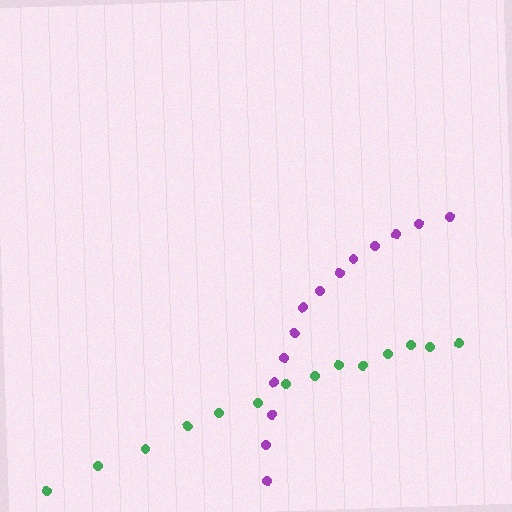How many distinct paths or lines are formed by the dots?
There are 2 distinct paths.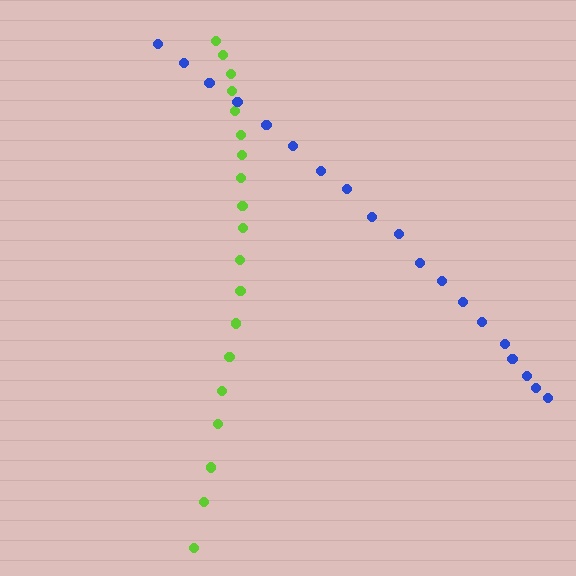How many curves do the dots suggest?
There are 2 distinct paths.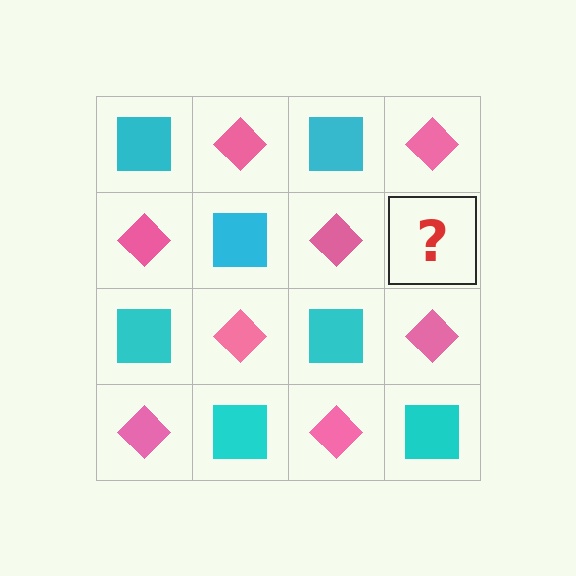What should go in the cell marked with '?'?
The missing cell should contain a cyan square.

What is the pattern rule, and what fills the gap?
The rule is that it alternates cyan square and pink diamond in a checkerboard pattern. The gap should be filled with a cyan square.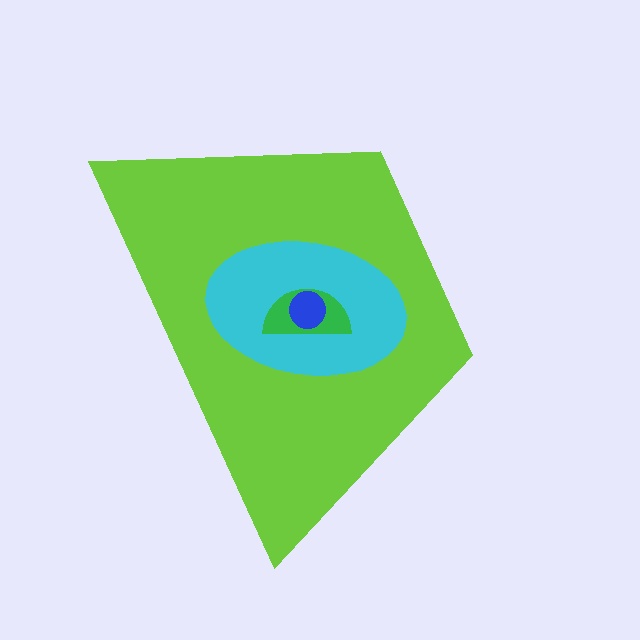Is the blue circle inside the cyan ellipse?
Yes.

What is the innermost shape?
The blue circle.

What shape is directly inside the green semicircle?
The blue circle.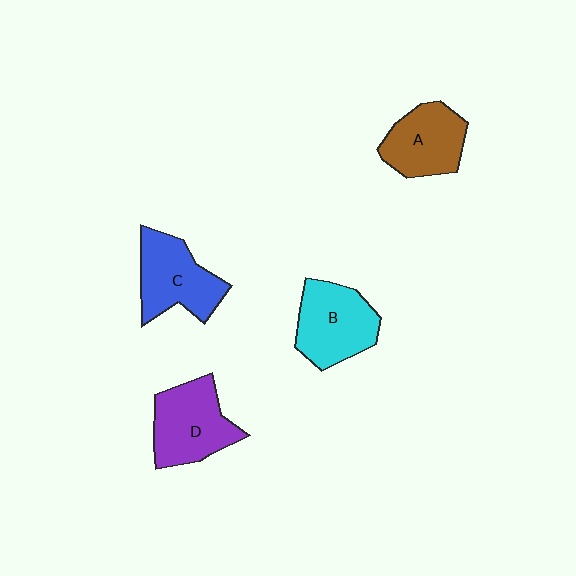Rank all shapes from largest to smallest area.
From largest to smallest: D (purple), B (cyan), C (blue), A (brown).